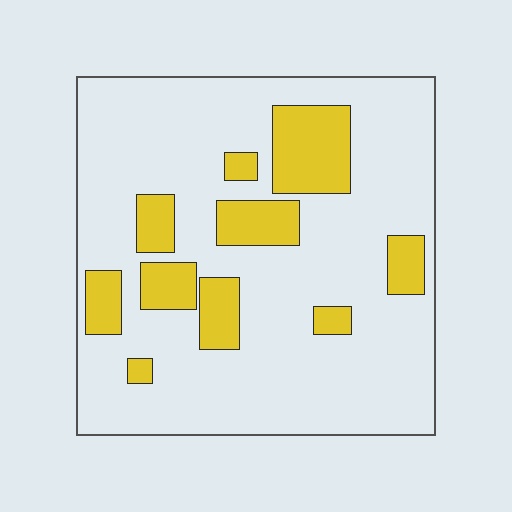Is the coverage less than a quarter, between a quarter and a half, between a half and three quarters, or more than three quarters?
Less than a quarter.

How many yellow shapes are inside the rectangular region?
10.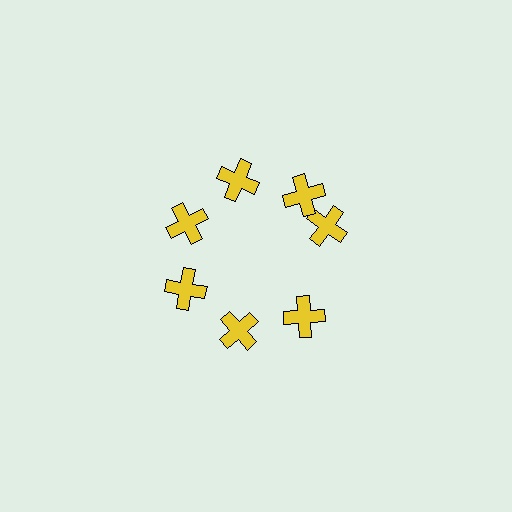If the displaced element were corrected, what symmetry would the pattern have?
It would have 7-fold rotational symmetry — the pattern would map onto itself every 51 degrees.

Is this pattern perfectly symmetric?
No. The 7 yellow crosses are arranged in a ring, but one element near the 3 o'clock position is rotated out of alignment along the ring, breaking the 7-fold rotational symmetry.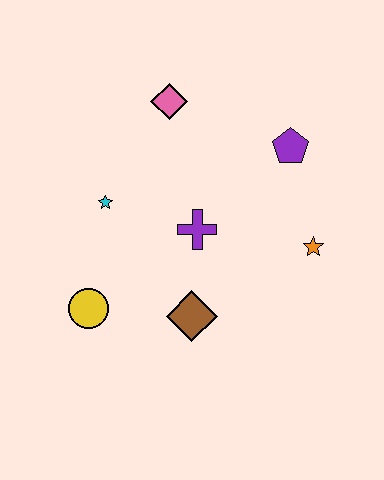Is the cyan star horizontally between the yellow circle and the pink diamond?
Yes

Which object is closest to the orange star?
The purple pentagon is closest to the orange star.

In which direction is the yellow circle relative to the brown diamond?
The yellow circle is to the left of the brown diamond.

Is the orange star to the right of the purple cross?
Yes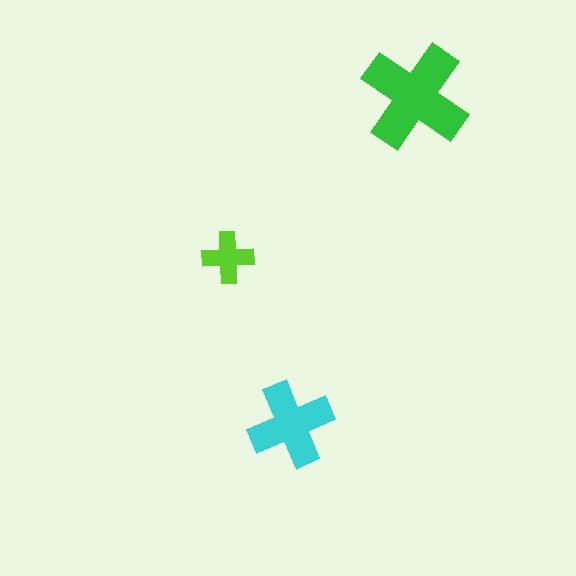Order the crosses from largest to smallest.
the green one, the cyan one, the lime one.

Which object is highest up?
The green cross is topmost.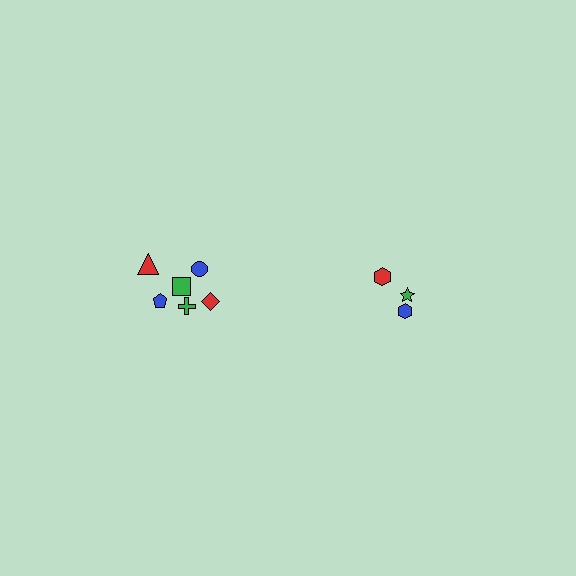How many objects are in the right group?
There are 3 objects.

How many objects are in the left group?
There are 6 objects.